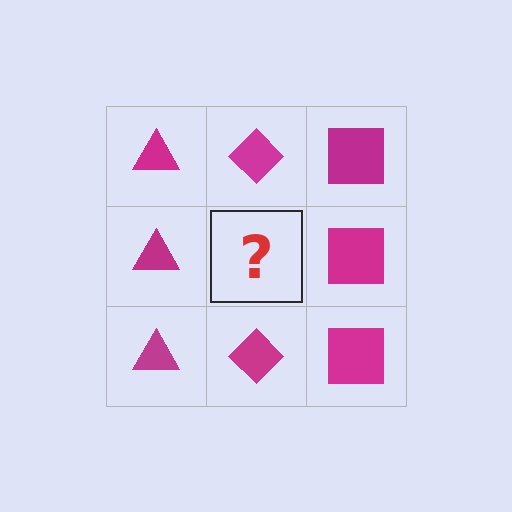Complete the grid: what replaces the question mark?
The question mark should be replaced with a magenta diamond.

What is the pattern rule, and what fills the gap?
The rule is that each column has a consistent shape. The gap should be filled with a magenta diamond.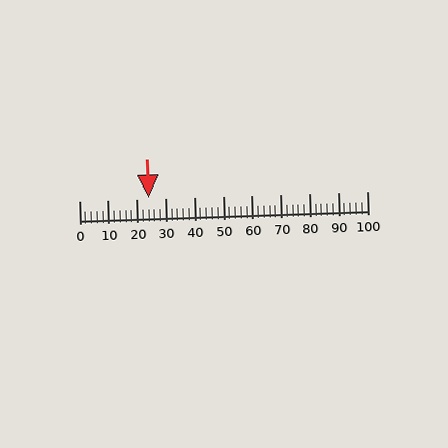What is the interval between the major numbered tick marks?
The major tick marks are spaced 10 units apart.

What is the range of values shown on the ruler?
The ruler shows values from 0 to 100.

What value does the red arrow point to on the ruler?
The red arrow points to approximately 24.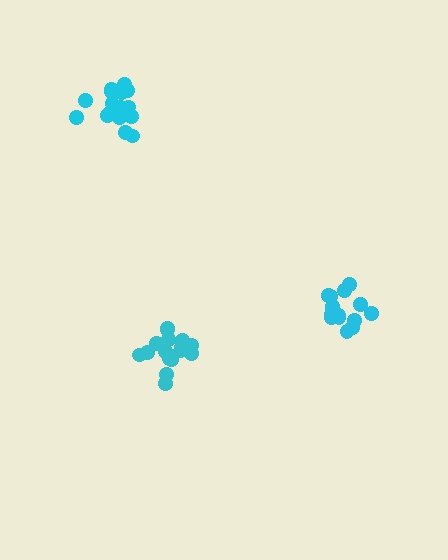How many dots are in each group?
Group 1: 16 dots, Group 2: 15 dots, Group 3: 17 dots (48 total).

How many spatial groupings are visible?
There are 3 spatial groupings.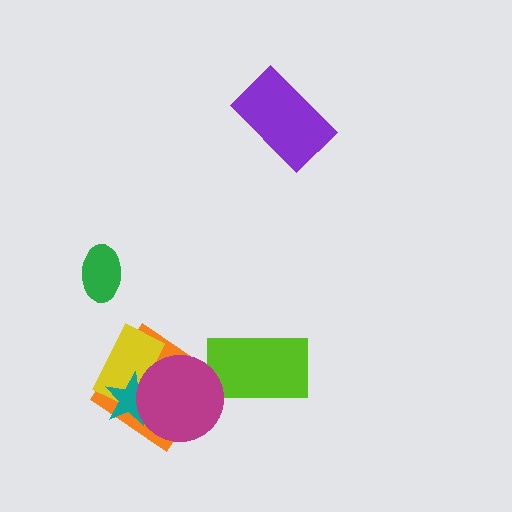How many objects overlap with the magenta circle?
4 objects overlap with the magenta circle.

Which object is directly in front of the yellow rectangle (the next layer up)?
The teal star is directly in front of the yellow rectangle.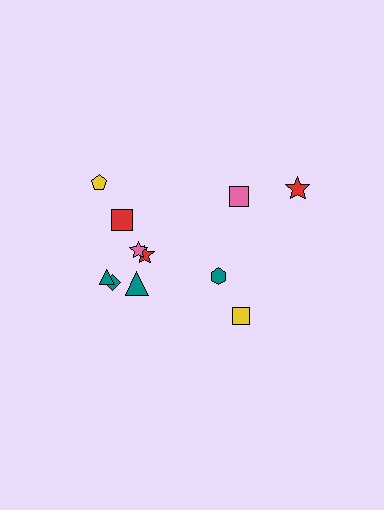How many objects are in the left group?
There are 7 objects.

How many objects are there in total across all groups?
There are 11 objects.